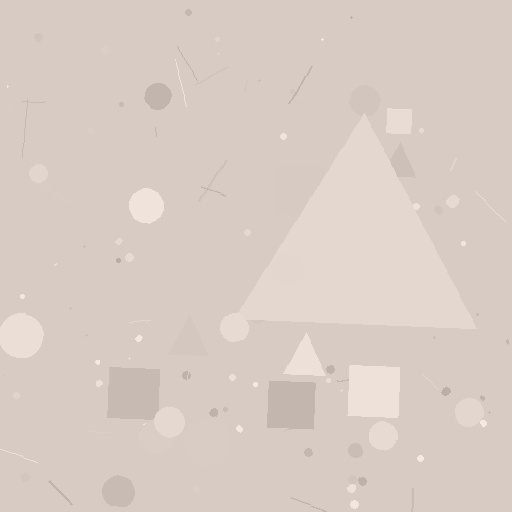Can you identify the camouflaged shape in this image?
The camouflaged shape is a triangle.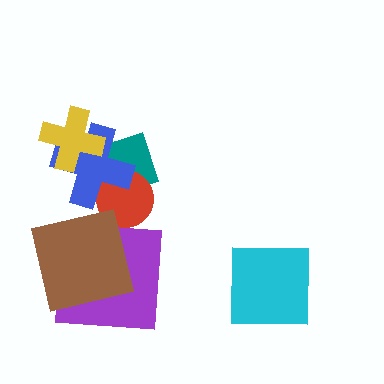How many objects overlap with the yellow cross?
2 objects overlap with the yellow cross.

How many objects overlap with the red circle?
2 objects overlap with the red circle.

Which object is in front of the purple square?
The brown square is in front of the purple square.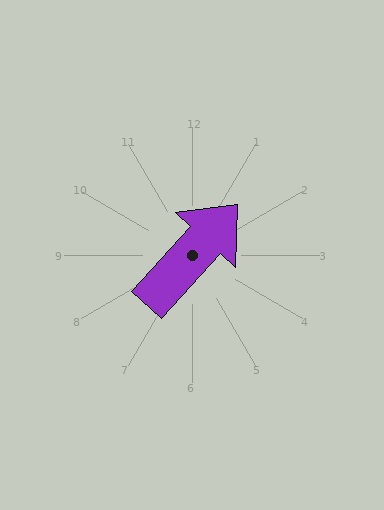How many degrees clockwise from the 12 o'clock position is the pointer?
Approximately 42 degrees.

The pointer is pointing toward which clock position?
Roughly 1 o'clock.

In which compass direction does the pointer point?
Northeast.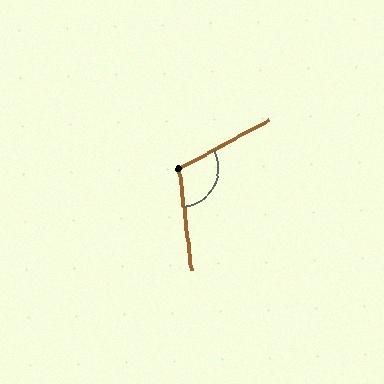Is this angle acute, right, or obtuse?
It is obtuse.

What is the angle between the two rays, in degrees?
Approximately 112 degrees.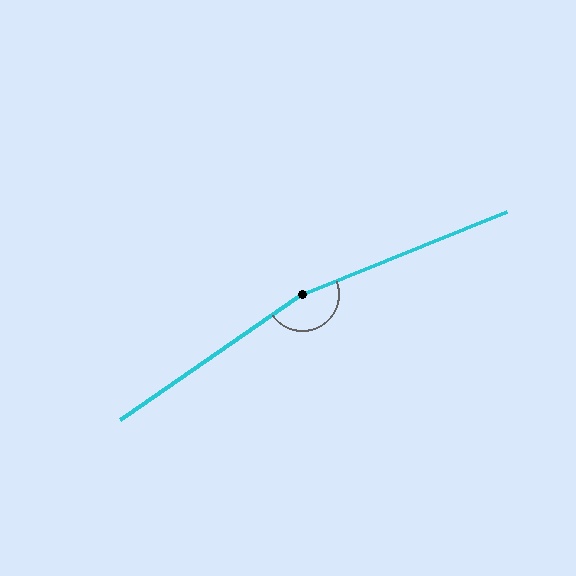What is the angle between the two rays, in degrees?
Approximately 167 degrees.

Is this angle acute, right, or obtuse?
It is obtuse.